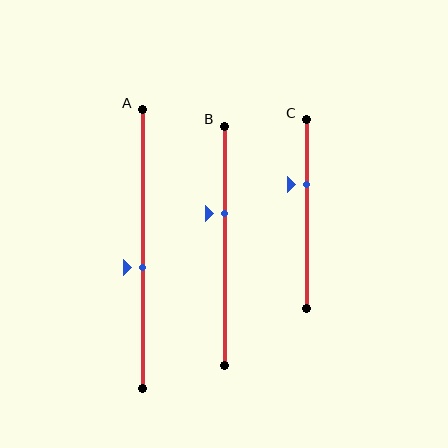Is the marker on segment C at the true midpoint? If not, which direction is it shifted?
No, the marker on segment C is shifted upward by about 16% of the segment length.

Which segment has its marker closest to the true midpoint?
Segment A has its marker closest to the true midpoint.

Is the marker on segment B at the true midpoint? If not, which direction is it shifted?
No, the marker on segment B is shifted upward by about 13% of the segment length.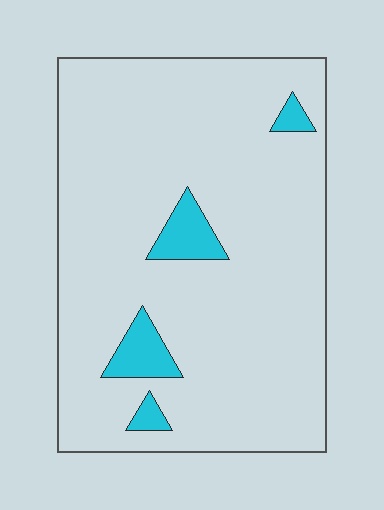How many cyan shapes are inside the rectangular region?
4.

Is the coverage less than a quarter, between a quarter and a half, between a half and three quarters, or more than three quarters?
Less than a quarter.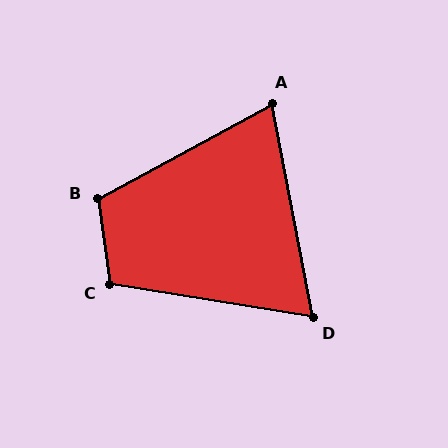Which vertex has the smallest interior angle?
D, at approximately 70 degrees.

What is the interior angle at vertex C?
Approximately 107 degrees (obtuse).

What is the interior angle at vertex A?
Approximately 73 degrees (acute).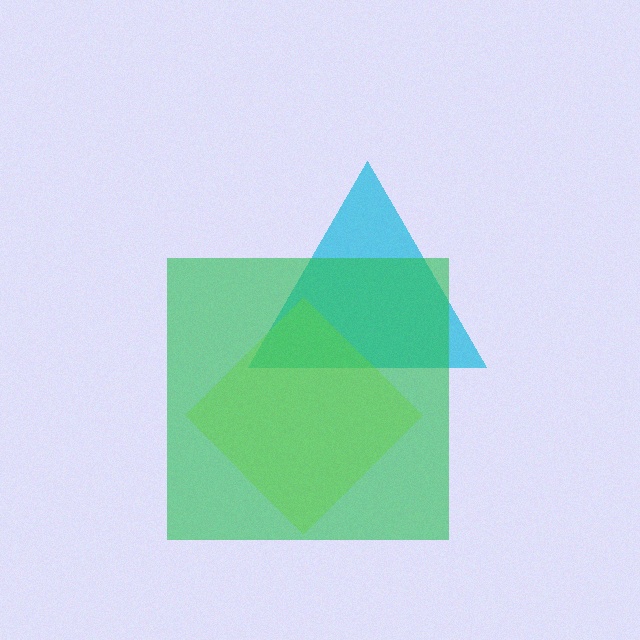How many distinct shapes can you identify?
There are 3 distinct shapes: a cyan triangle, a green square, a lime diamond.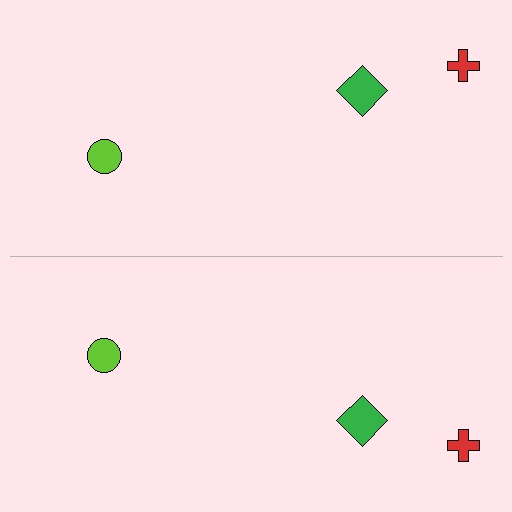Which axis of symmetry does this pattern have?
The pattern has a horizontal axis of symmetry running through the center of the image.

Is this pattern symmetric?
Yes, this pattern has bilateral (reflection) symmetry.